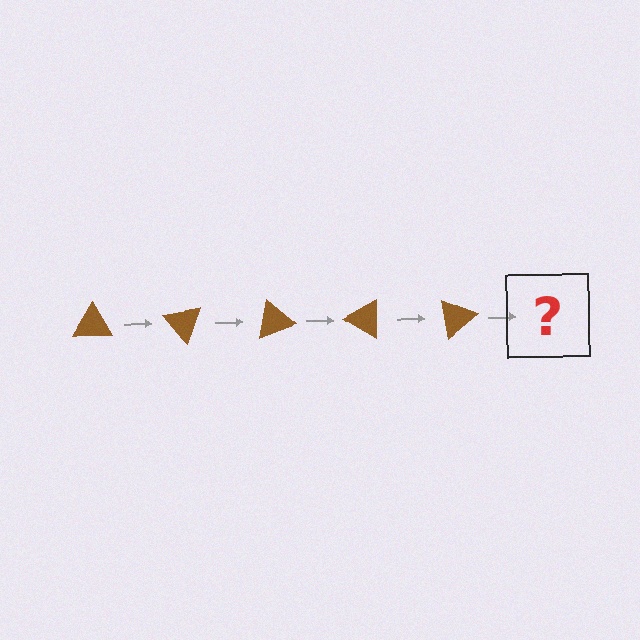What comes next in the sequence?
The next element should be a brown triangle rotated 250 degrees.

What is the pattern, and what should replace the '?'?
The pattern is that the triangle rotates 50 degrees each step. The '?' should be a brown triangle rotated 250 degrees.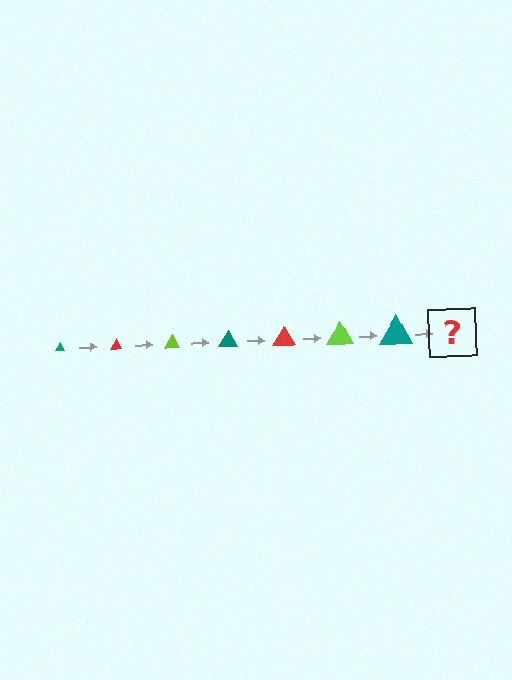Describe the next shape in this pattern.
It should be a red triangle, larger than the previous one.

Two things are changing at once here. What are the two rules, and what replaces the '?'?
The two rules are that the triangle grows larger each step and the color cycles through teal, red, and lime. The '?' should be a red triangle, larger than the previous one.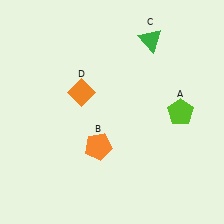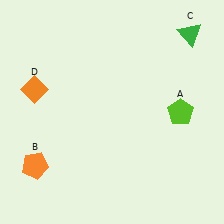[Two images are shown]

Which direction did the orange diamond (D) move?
The orange diamond (D) moved left.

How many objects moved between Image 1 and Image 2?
3 objects moved between the two images.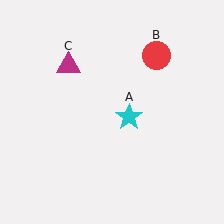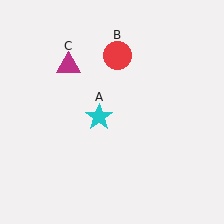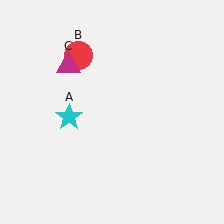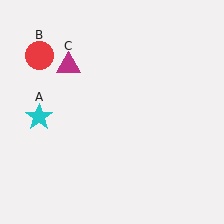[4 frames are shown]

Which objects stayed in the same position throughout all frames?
Magenta triangle (object C) remained stationary.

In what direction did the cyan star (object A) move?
The cyan star (object A) moved left.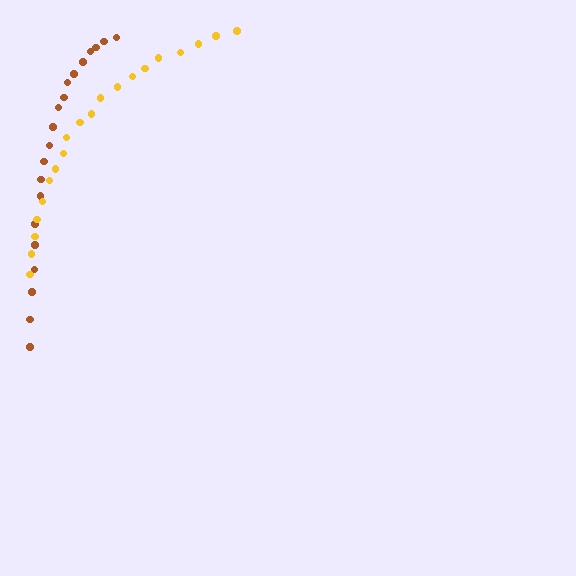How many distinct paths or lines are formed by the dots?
There are 2 distinct paths.